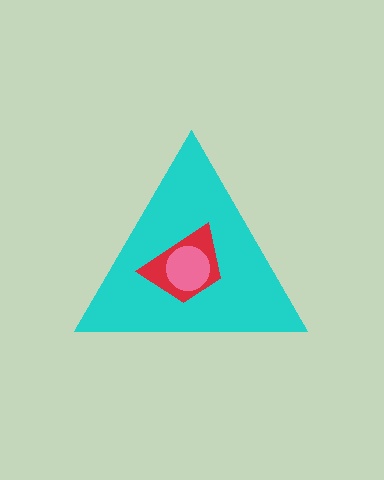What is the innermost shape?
The pink circle.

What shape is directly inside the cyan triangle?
The red trapezoid.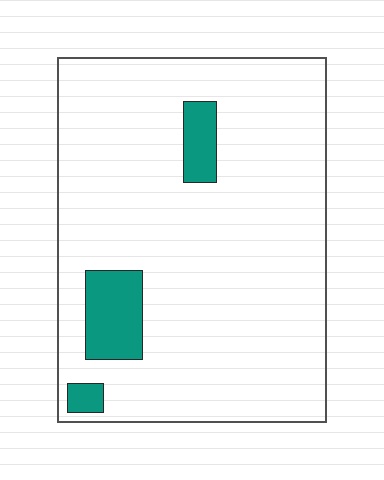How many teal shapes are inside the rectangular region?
3.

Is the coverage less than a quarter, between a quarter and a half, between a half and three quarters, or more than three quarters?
Less than a quarter.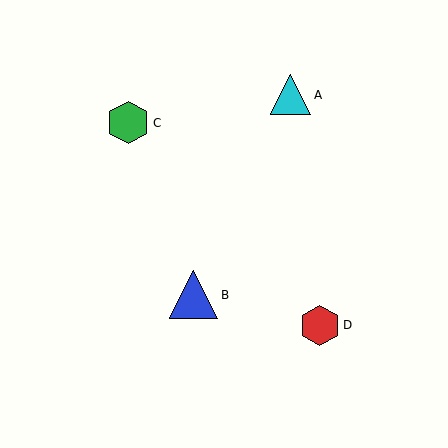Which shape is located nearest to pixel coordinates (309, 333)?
The red hexagon (labeled D) at (320, 325) is nearest to that location.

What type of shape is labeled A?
Shape A is a cyan triangle.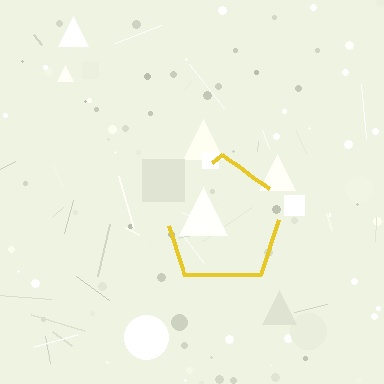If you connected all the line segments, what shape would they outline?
They would outline a pentagon.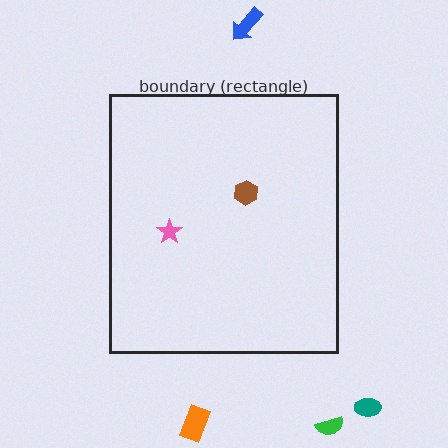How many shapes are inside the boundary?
2 inside, 4 outside.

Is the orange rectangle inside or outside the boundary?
Outside.